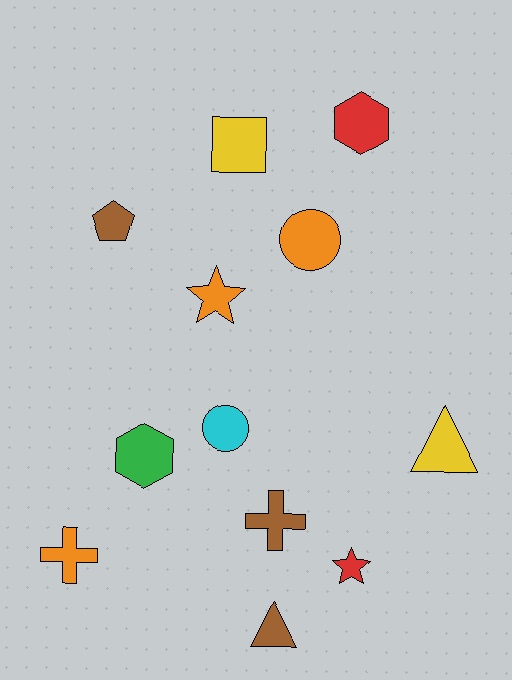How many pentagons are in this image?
There is 1 pentagon.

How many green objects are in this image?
There is 1 green object.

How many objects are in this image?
There are 12 objects.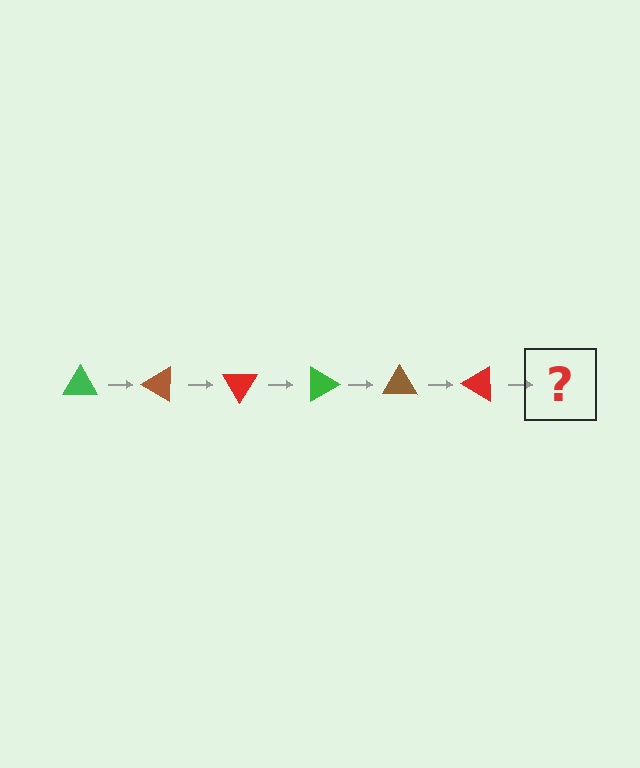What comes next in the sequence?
The next element should be a green triangle, rotated 180 degrees from the start.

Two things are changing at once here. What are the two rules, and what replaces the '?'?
The two rules are that it rotates 30 degrees each step and the color cycles through green, brown, and red. The '?' should be a green triangle, rotated 180 degrees from the start.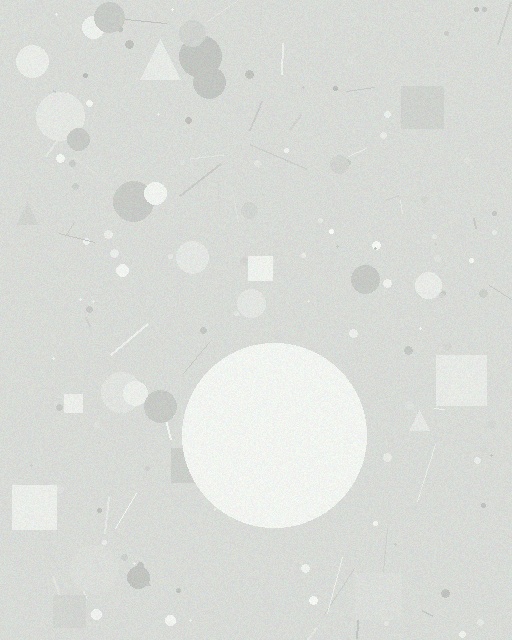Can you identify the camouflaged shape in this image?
The camouflaged shape is a circle.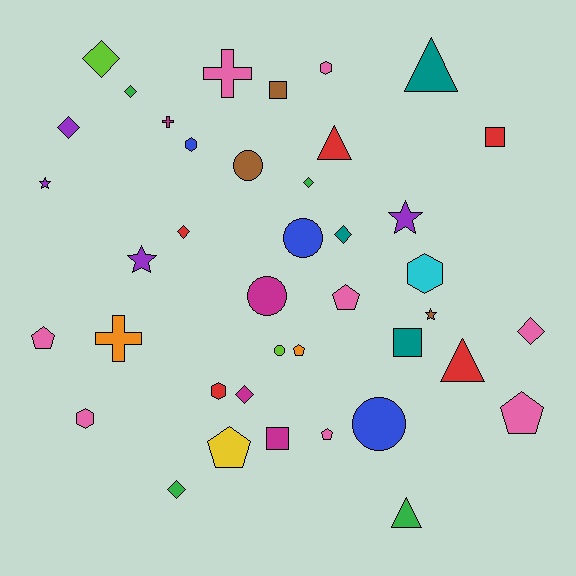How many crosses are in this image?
There are 3 crosses.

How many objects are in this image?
There are 40 objects.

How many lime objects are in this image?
There are 2 lime objects.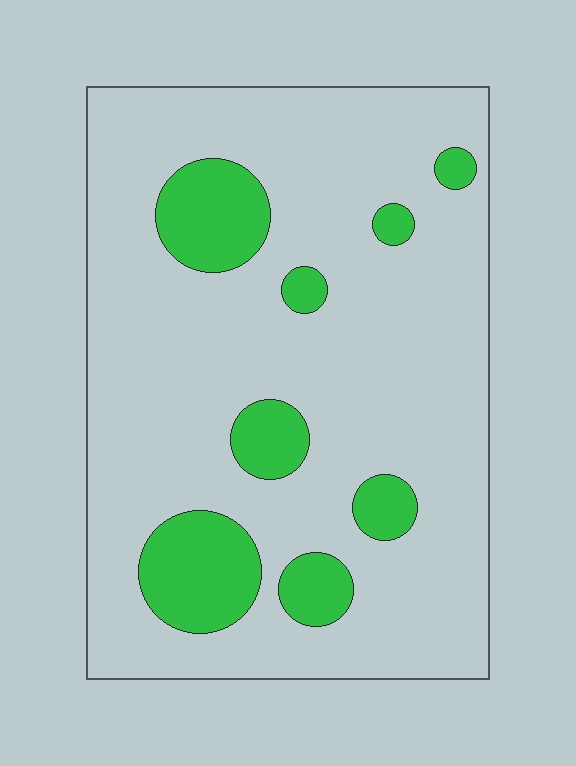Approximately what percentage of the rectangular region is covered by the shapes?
Approximately 15%.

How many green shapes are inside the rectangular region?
8.